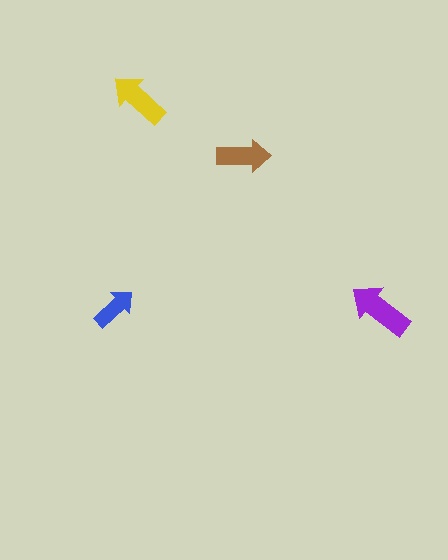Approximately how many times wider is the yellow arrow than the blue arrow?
About 1.5 times wider.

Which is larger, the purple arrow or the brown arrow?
The purple one.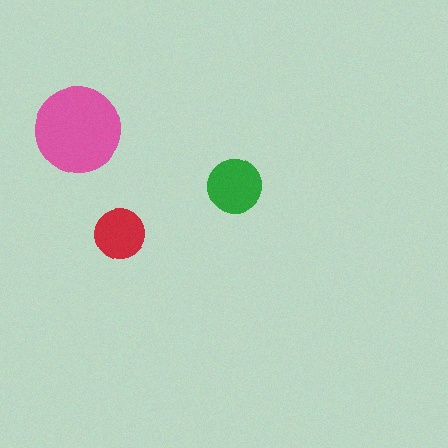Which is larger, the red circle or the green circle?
The green one.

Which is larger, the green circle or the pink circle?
The pink one.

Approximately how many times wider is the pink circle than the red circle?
About 1.5 times wider.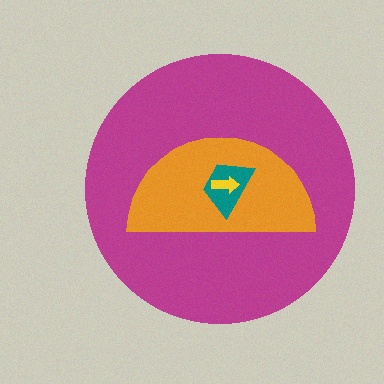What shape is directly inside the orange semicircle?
The teal trapezoid.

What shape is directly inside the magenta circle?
The orange semicircle.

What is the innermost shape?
The yellow arrow.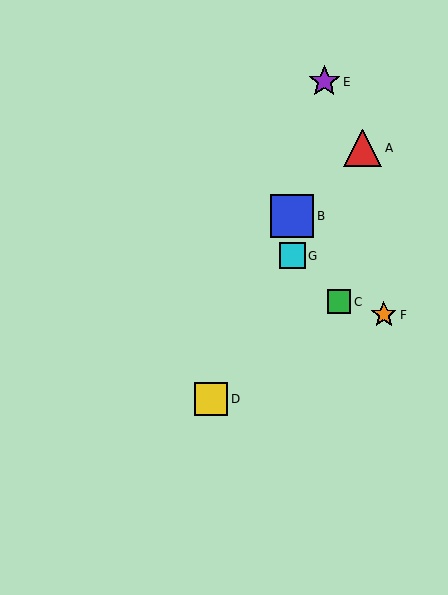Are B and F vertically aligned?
No, B is at x≈292 and F is at x≈384.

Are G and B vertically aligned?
Yes, both are at x≈292.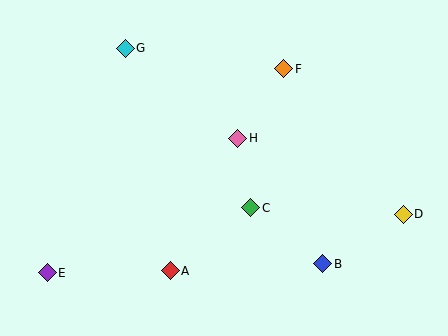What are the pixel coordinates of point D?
Point D is at (403, 214).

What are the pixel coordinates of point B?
Point B is at (323, 264).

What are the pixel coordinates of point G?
Point G is at (125, 48).